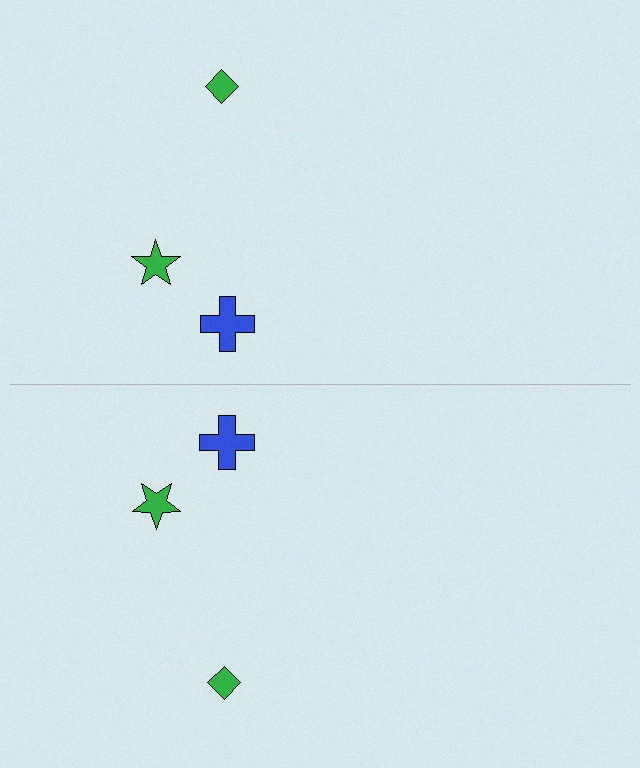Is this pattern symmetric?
Yes, this pattern has bilateral (reflection) symmetry.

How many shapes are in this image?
There are 6 shapes in this image.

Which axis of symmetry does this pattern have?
The pattern has a horizontal axis of symmetry running through the center of the image.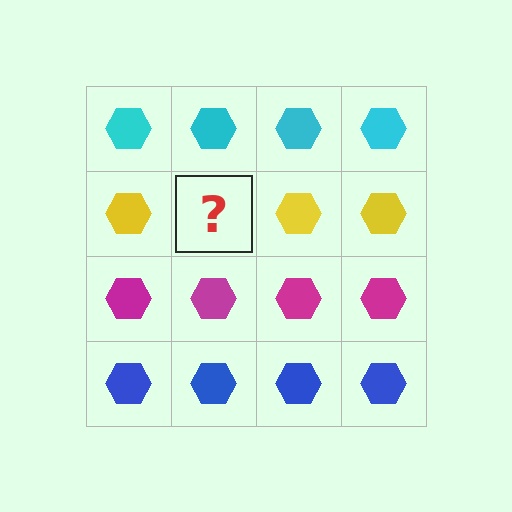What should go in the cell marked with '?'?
The missing cell should contain a yellow hexagon.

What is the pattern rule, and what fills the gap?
The rule is that each row has a consistent color. The gap should be filled with a yellow hexagon.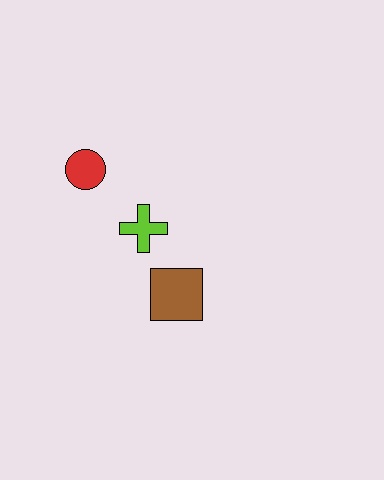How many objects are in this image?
There are 3 objects.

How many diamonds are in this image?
There are no diamonds.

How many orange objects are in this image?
There are no orange objects.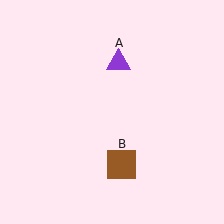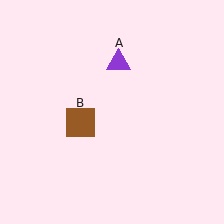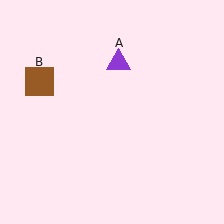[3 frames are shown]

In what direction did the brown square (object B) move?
The brown square (object B) moved up and to the left.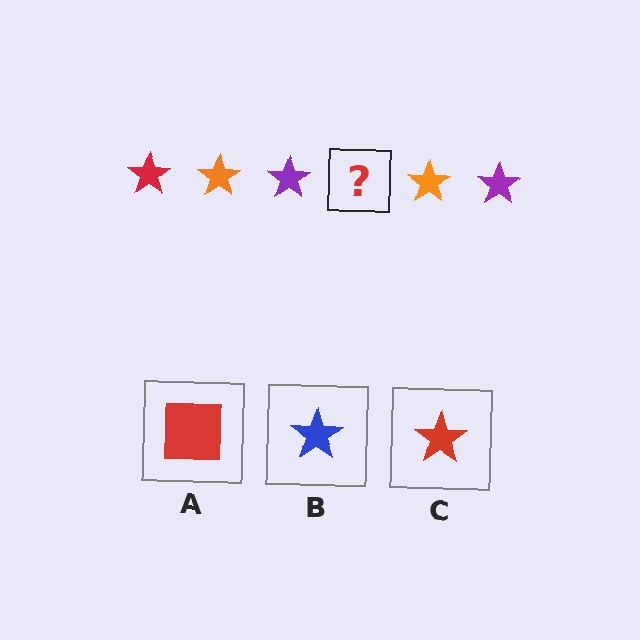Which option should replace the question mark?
Option C.